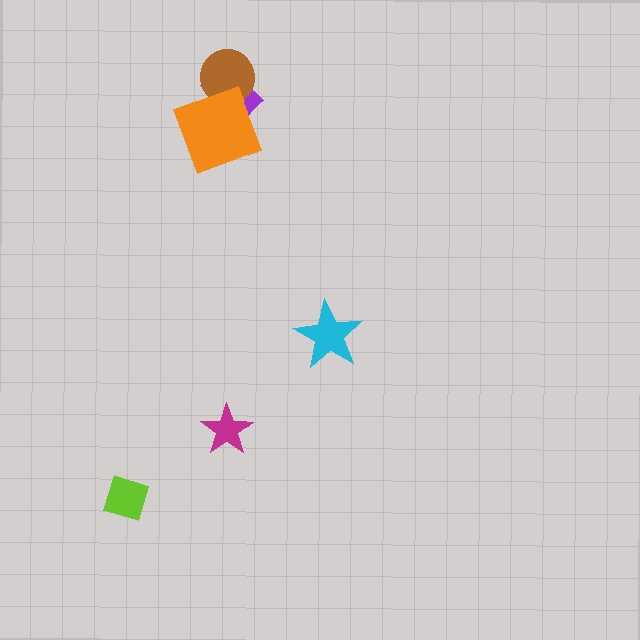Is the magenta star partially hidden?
No, no other shape covers it.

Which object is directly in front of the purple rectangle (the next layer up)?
The brown circle is directly in front of the purple rectangle.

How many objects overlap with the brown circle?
2 objects overlap with the brown circle.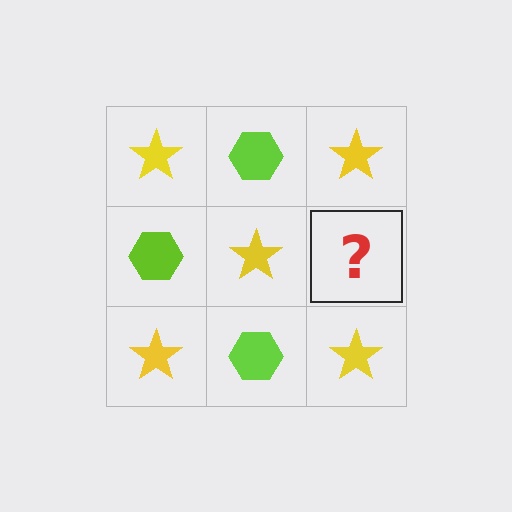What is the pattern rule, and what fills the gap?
The rule is that it alternates yellow star and lime hexagon in a checkerboard pattern. The gap should be filled with a lime hexagon.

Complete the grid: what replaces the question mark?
The question mark should be replaced with a lime hexagon.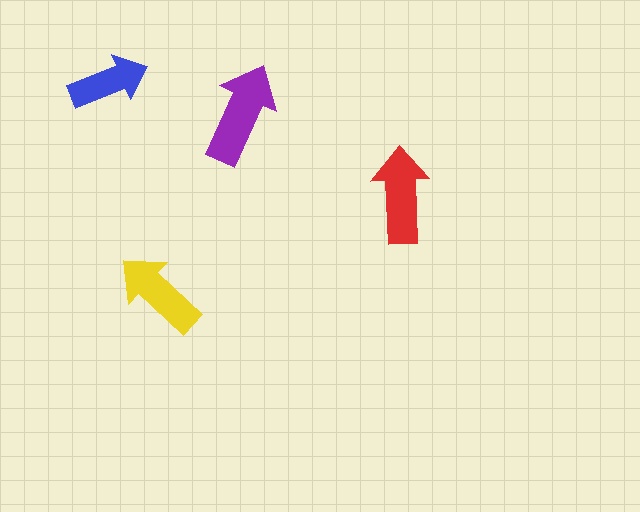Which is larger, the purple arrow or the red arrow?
The purple one.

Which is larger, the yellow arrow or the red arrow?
The red one.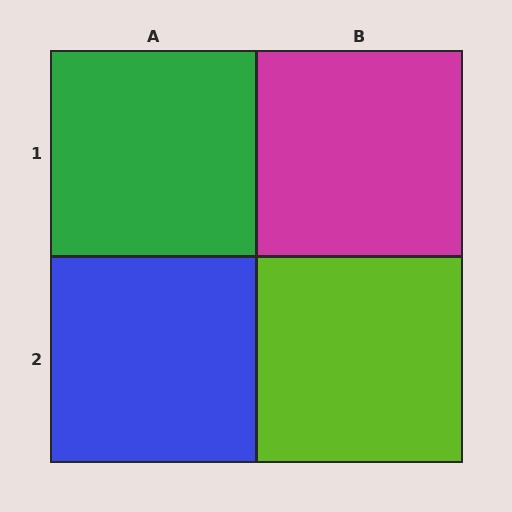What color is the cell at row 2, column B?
Lime.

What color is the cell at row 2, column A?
Blue.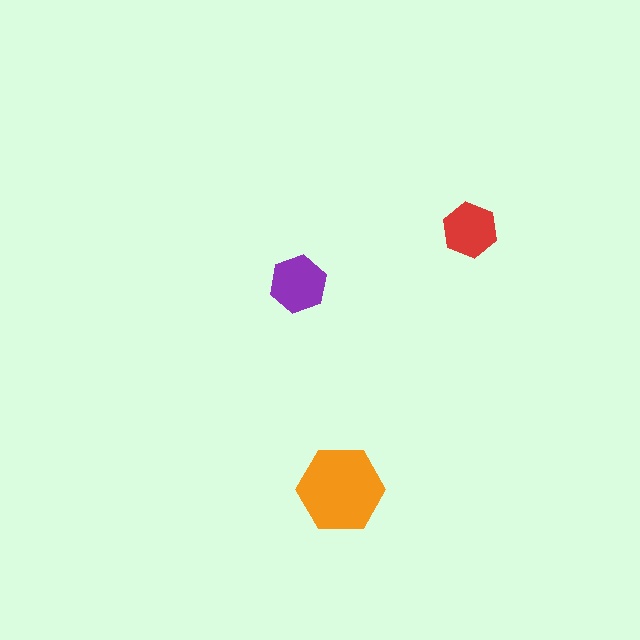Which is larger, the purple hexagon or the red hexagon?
The purple one.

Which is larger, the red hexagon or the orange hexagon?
The orange one.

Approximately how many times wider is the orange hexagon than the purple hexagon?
About 1.5 times wider.